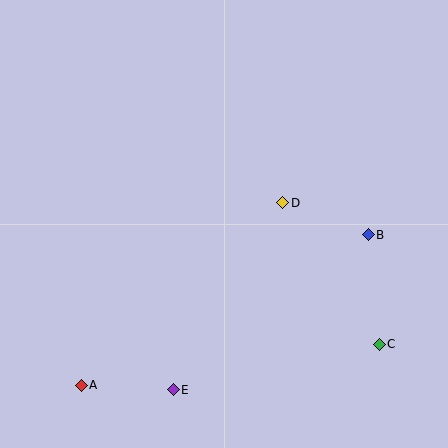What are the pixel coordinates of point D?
Point D is at (283, 203).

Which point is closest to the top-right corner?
Point B is closest to the top-right corner.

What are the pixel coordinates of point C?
Point C is at (379, 344).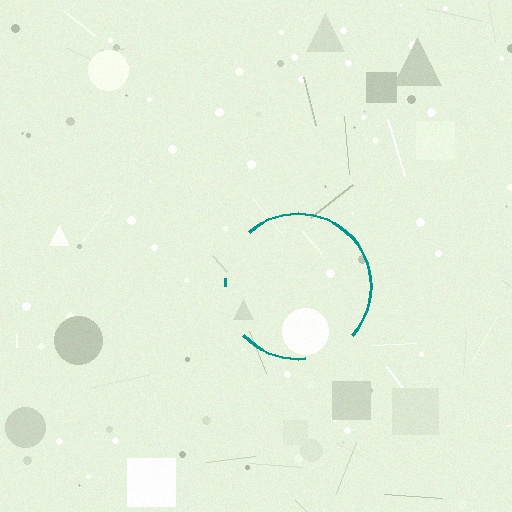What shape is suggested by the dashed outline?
The dashed outline suggests a circle.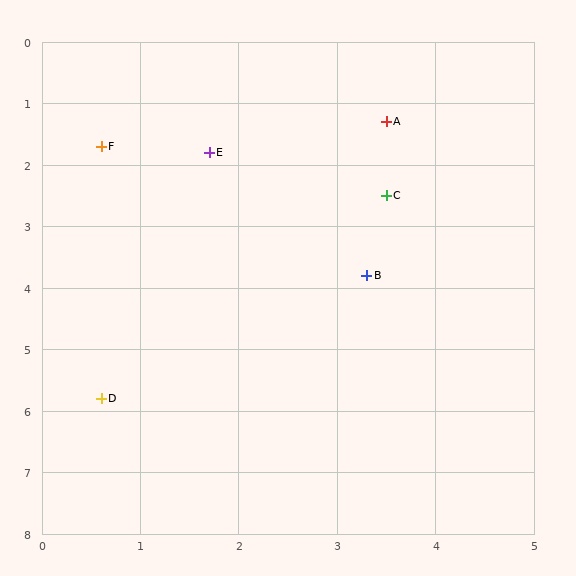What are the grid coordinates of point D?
Point D is at approximately (0.6, 5.8).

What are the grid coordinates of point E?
Point E is at approximately (1.7, 1.8).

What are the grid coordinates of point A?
Point A is at approximately (3.5, 1.3).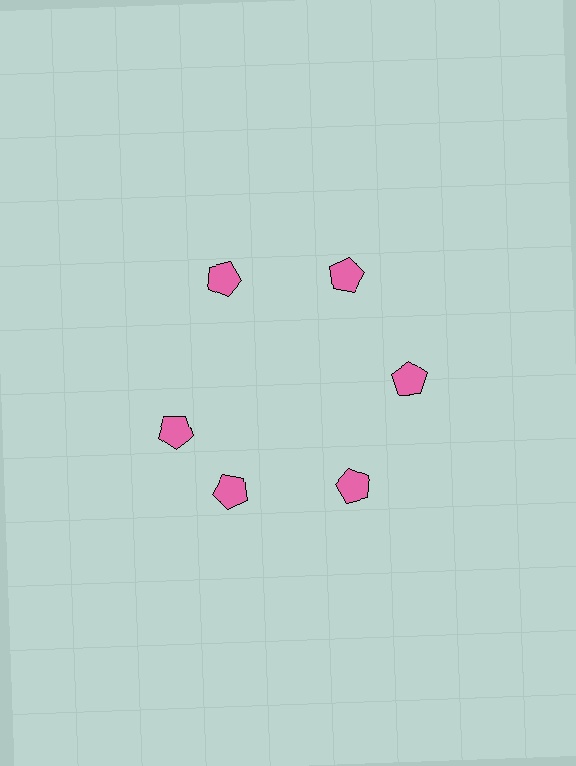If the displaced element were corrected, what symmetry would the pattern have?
It would have 6-fold rotational symmetry — the pattern would map onto itself every 60 degrees.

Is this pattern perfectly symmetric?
No. The 6 pink pentagons are arranged in a ring, but one element near the 9 o'clock position is rotated out of alignment along the ring, breaking the 6-fold rotational symmetry.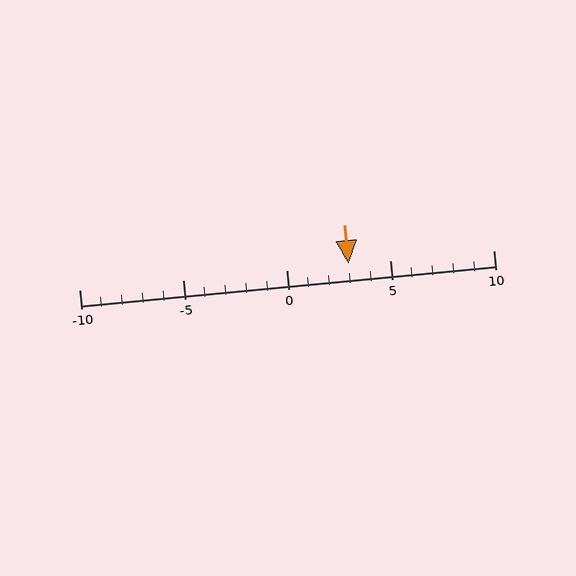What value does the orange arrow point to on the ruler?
The orange arrow points to approximately 3.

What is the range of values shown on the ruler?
The ruler shows values from -10 to 10.